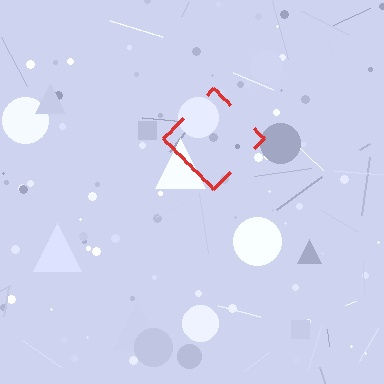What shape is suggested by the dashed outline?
The dashed outline suggests a diamond.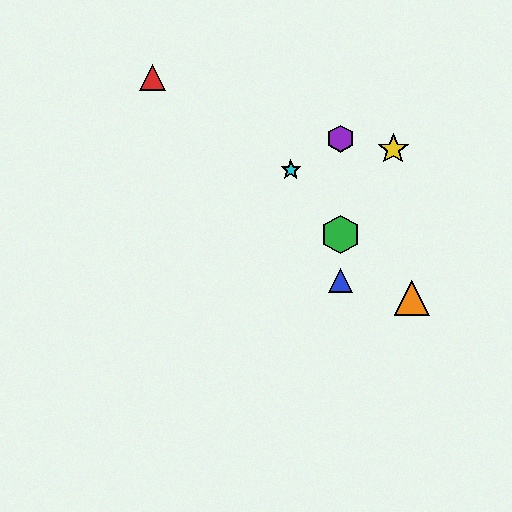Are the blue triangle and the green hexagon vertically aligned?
Yes, both are at x≈341.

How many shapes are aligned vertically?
3 shapes (the blue triangle, the green hexagon, the purple hexagon) are aligned vertically.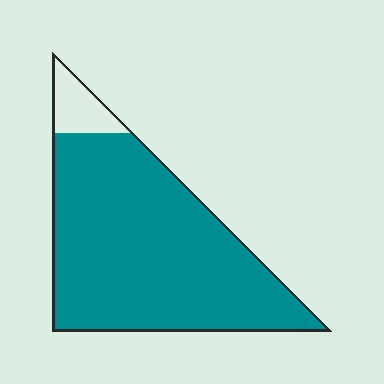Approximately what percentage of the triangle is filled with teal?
Approximately 90%.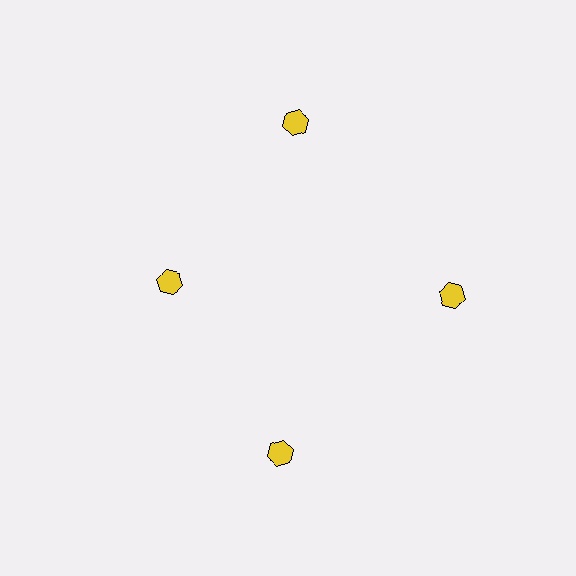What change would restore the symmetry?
The symmetry would be restored by moving it outward, back onto the ring so that all 4 hexagons sit at equal angles and equal distance from the center.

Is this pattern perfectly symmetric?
No. The 4 yellow hexagons are arranged in a ring, but one element near the 9 o'clock position is pulled inward toward the center, breaking the 4-fold rotational symmetry.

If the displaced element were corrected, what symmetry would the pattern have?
It would have 4-fold rotational symmetry — the pattern would map onto itself every 90 degrees.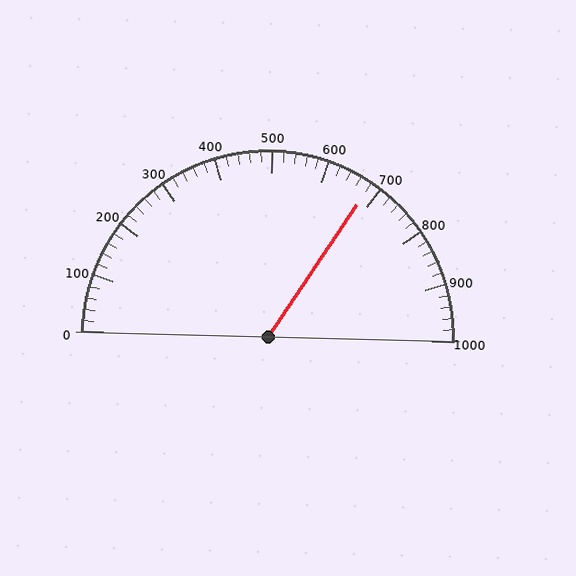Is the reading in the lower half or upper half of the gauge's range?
The reading is in the upper half of the range (0 to 1000).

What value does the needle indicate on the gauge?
The needle indicates approximately 680.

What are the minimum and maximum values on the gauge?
The gauge ranges from 0 to 1000.